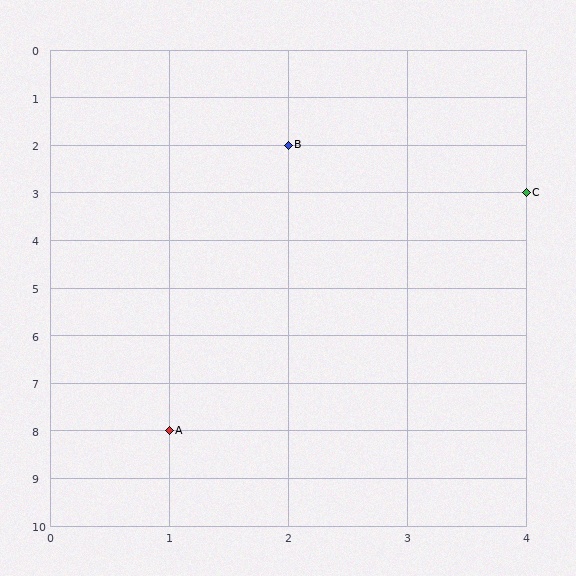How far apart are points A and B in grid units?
Points A and B are 1 column and 6 rows apart (about 6.1 grid units diagonally).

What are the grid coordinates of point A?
Point A is at grid coordinates (1, 8).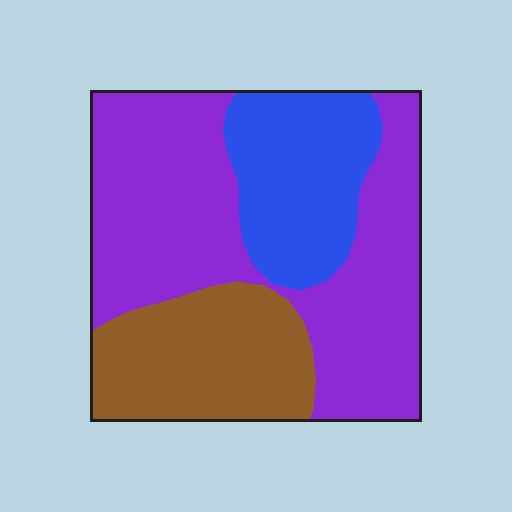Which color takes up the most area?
Purple, at roughly 55%.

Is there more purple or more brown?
Purple.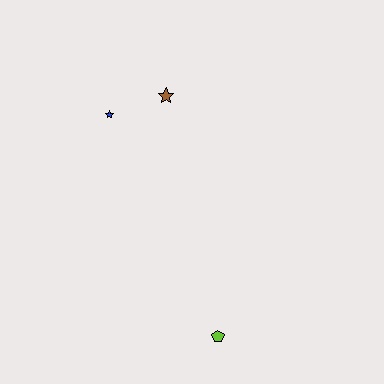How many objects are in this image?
There are 3 objects.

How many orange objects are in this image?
There are no orange objects.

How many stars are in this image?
There are 2 stars.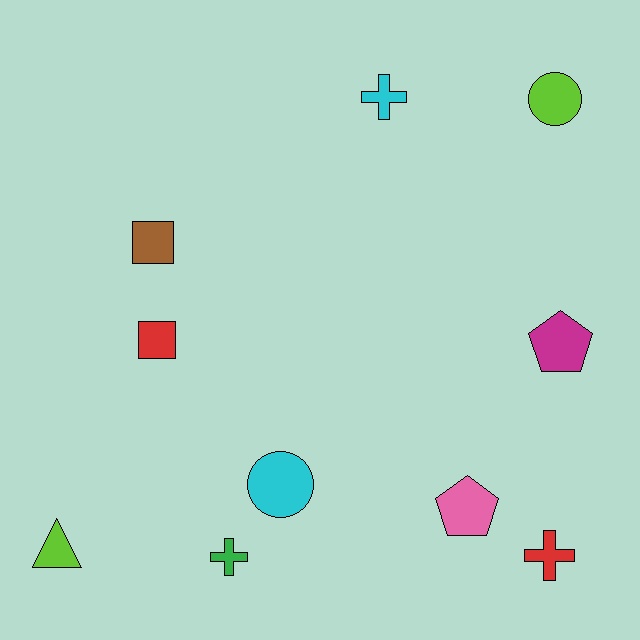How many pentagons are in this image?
There are 2 pentagons.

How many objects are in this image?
There are 10 objects.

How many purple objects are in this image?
There are no purple objects.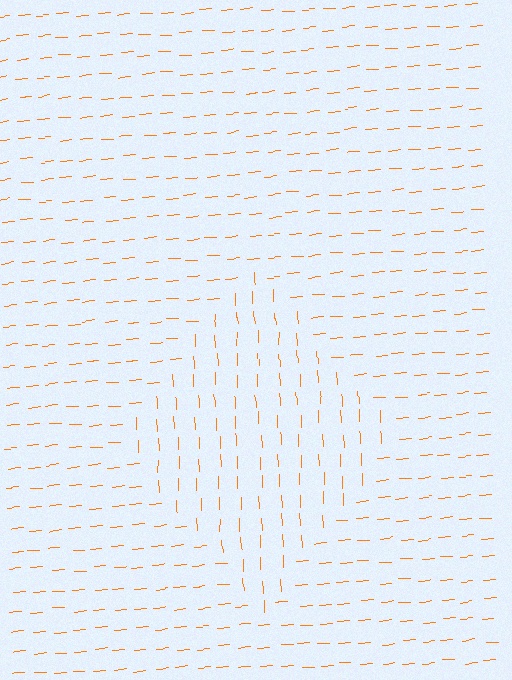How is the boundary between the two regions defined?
The boundary is defined purely by a change in line orientation (approximately 87 degrees difference). All lines are the same color and thickness.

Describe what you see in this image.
The image is filled with small orange line segments. A diamond region in the image has lines oriented differently from the surrounding lines, creating a visible texture boundary.